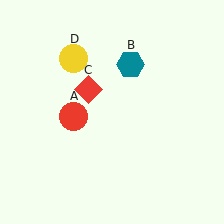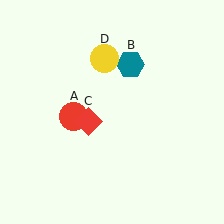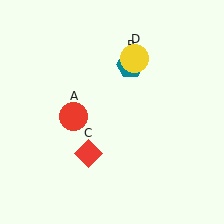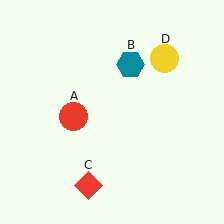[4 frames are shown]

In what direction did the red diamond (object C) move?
The red diamond (object C) moved down.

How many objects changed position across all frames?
2 objects changed position: red diamond (object C), yellow circle (object D).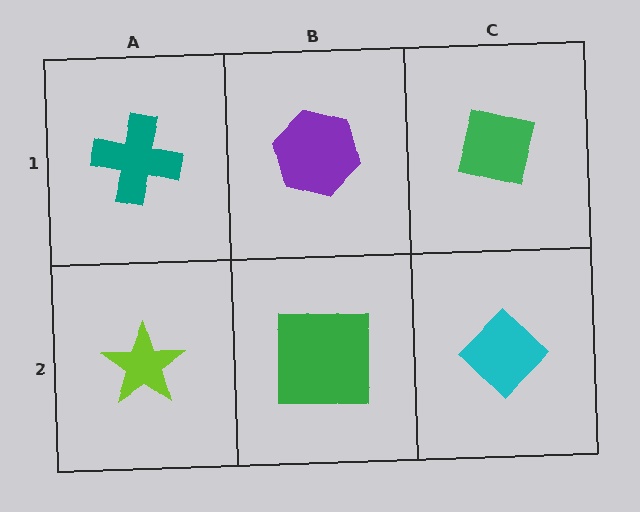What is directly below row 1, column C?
A cyan diamond.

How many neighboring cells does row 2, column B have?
3.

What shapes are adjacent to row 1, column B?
A green square (row 2, column B), a teal cross (row 1, column A), a green square (row 1, column C).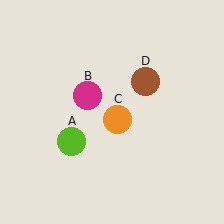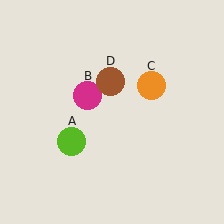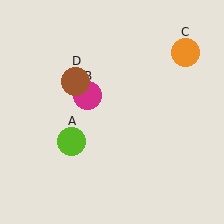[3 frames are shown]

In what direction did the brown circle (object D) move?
The brown circle (object D) moved left.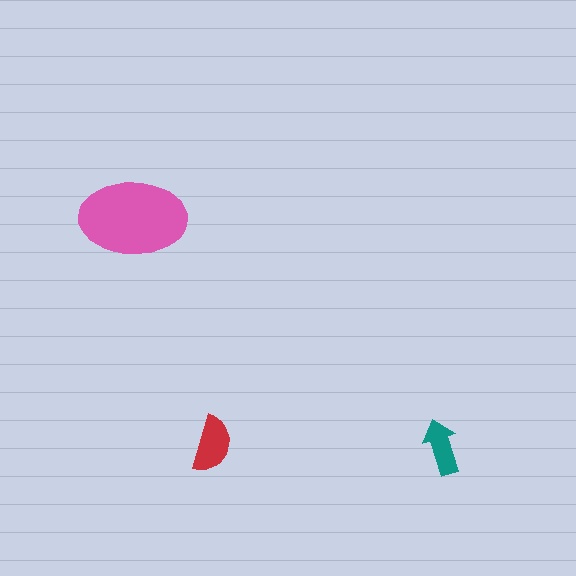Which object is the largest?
The pink ellipse.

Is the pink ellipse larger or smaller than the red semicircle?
Larger.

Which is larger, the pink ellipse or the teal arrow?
The pink ellipse.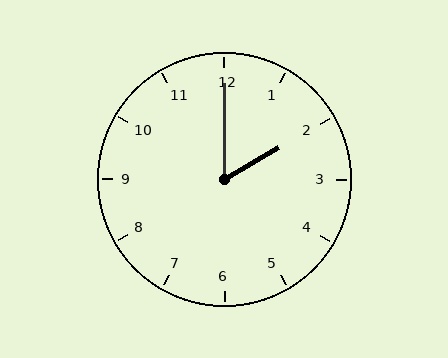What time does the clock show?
2:00.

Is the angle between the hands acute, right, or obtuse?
It is acute.